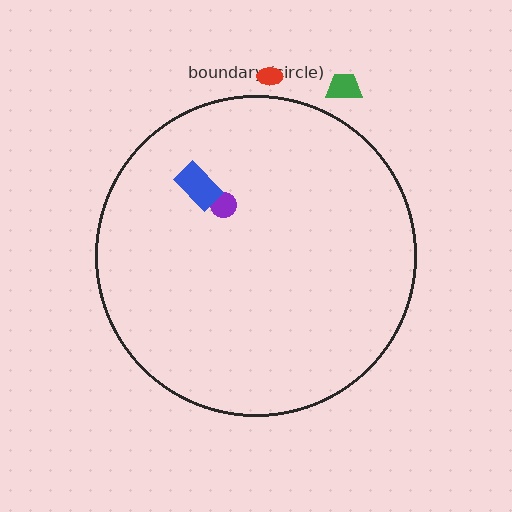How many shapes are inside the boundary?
2 inside, 2 outside.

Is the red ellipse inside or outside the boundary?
Outside.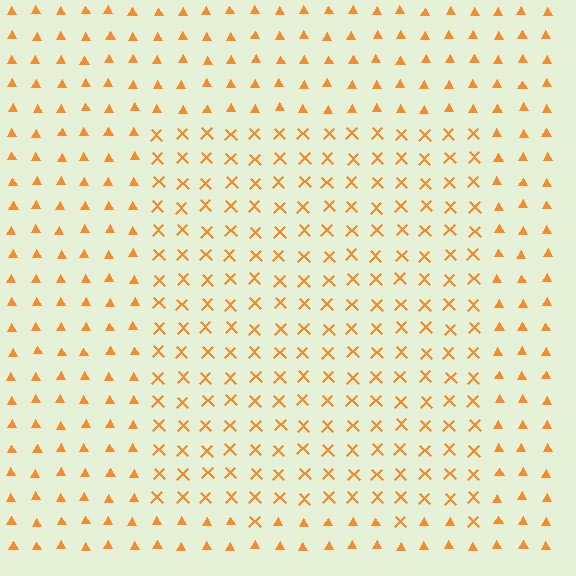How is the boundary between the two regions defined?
The boundary is defined by a change in element shape: X marks inside vs. triangles outside. All elements share the same color and spacing.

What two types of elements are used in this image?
The image uses X marks inside the rectangle region and triangles outside it.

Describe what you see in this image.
The image is filled with small orange elements arranged in a uniform grid. A rectangle-shaped region contains X marks, while the surrounding area contains triangles. The boundary is defined purely by the change in element shape.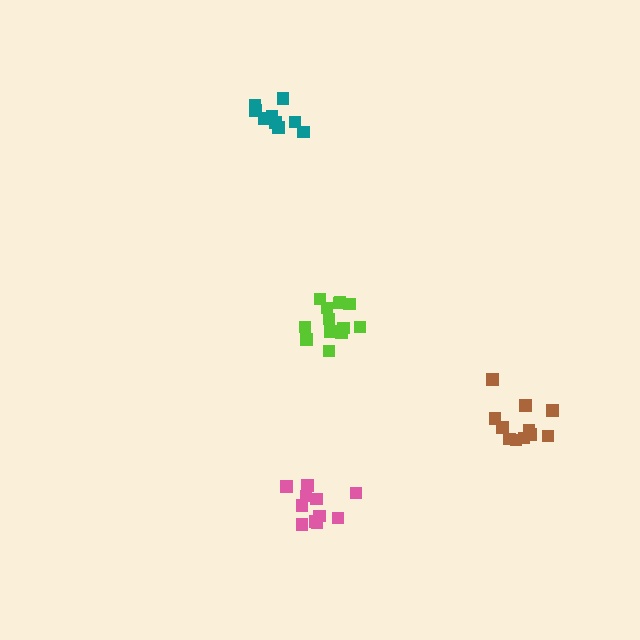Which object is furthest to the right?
The brown cluster is rightmost.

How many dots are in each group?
Group 1: 11 dots, Group 2: 13 dots, Group 3: 11 dots, Group 4: 9 dots (44 total).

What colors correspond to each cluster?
The clusters are colored: brown, lime, pink, teal.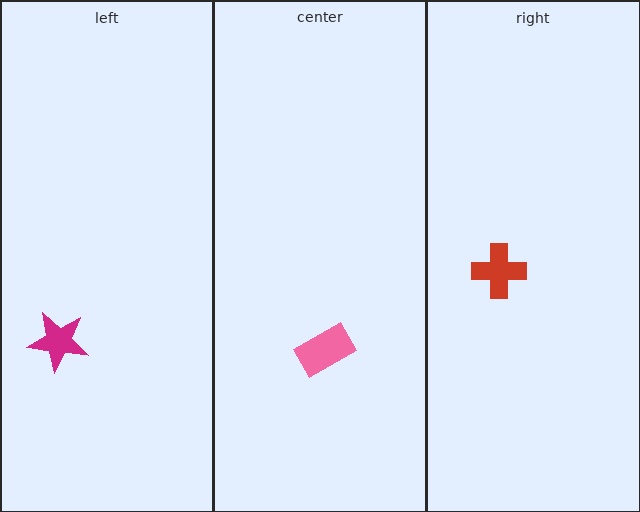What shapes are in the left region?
The magenta star.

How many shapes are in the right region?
1.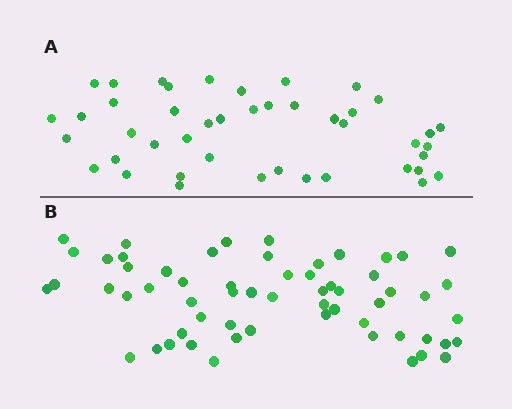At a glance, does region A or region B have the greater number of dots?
Region B (the bottom region) has more dots.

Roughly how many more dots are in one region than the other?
Region B has approximately 15 more dots than region A.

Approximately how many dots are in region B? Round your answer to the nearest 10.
About 60 dots.